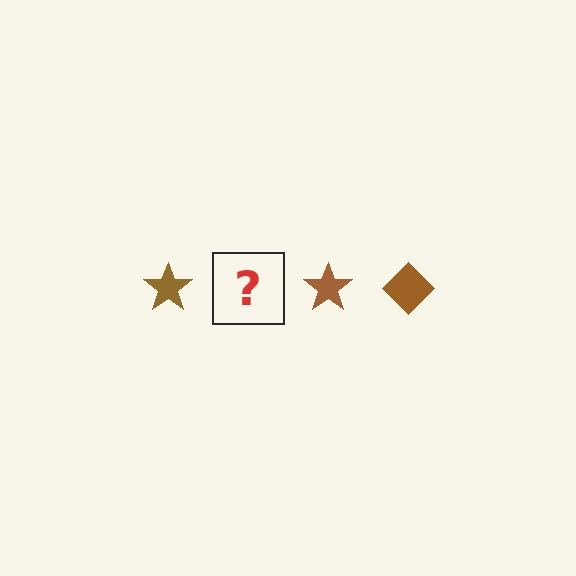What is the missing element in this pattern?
The missing element is a brown diamond.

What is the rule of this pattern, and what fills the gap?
The rule is that the pattern cycles through star, diamond shapes in brown. The gap should be filled with a brown diamond.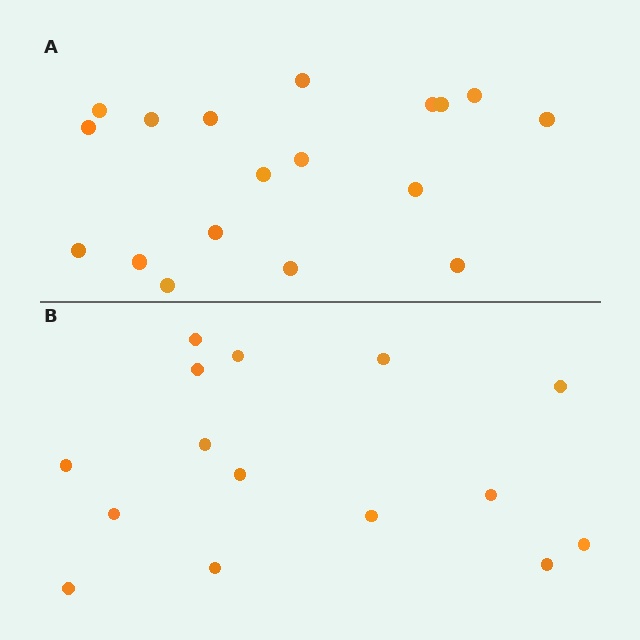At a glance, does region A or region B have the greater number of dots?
Region A (the top region) has more dots.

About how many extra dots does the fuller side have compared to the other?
Region A has just a few more — roughly 2 or 3 more dots than region B.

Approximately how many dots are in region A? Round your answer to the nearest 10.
About 20 dots. (The exact count is 18, which rounds to 20.)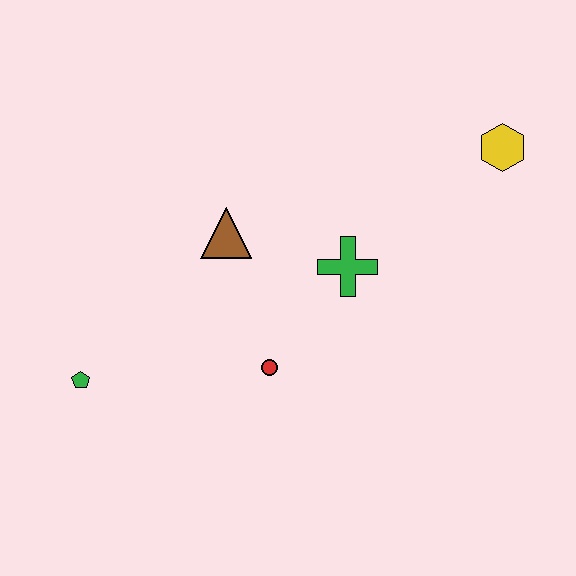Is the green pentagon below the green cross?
Yes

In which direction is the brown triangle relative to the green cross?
The brown triangle is to the left of the green cross.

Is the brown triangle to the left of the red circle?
Yes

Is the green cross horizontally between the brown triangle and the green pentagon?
No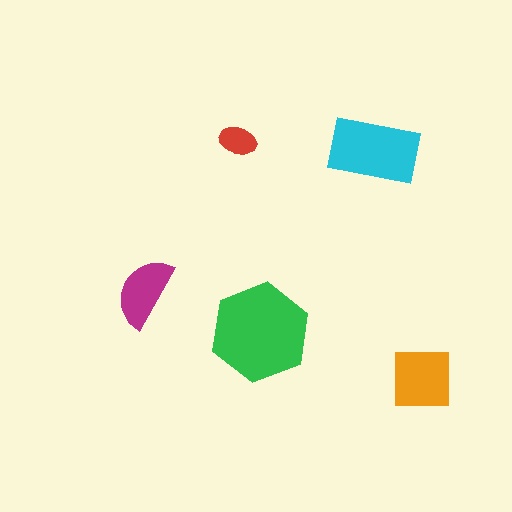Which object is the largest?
The green hexagon.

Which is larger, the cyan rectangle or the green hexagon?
The green hexagon.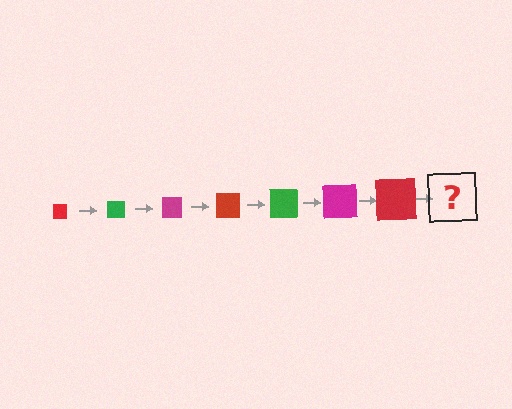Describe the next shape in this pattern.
It should be a green square, larger than the previous one.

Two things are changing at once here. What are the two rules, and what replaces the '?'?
The two rules are that the square grows larger each step and the color cycles through red, green, and magenta. The '?' should be a green square, larger than the previous one.